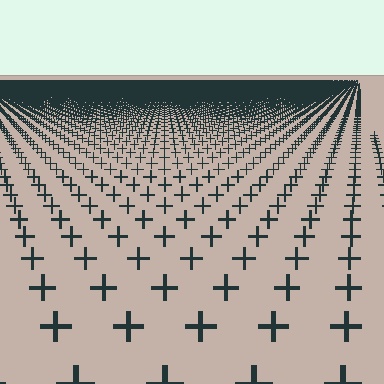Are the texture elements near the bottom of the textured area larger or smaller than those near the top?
Larger. Near the bottom, elements are closer to the viewer and appear at a bigger on-screen size.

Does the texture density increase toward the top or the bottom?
Density increases toward the top.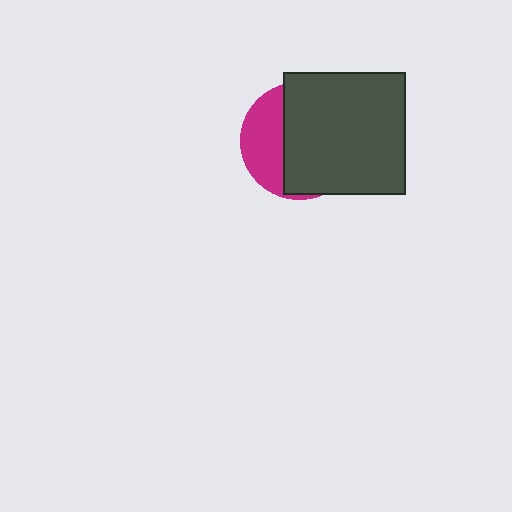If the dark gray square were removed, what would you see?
You would see the complete magenta circle.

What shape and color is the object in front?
The object in front is a dark gray square.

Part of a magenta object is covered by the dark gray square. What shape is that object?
It is a circle.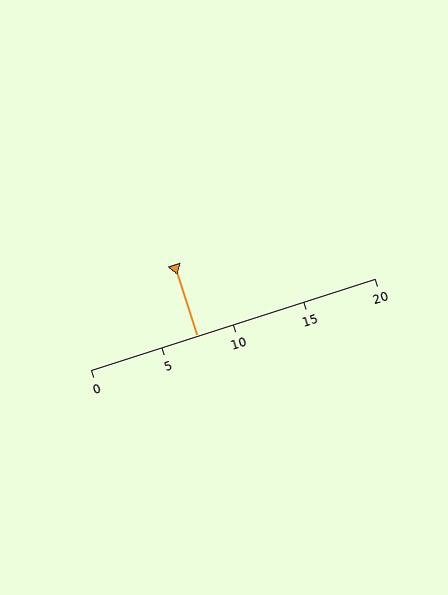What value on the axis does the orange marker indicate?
The marker indicates approximately 7.5.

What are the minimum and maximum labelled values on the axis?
The axis runs from 0 to 20.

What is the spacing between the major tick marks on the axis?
The major ticks are spaced 5 apart.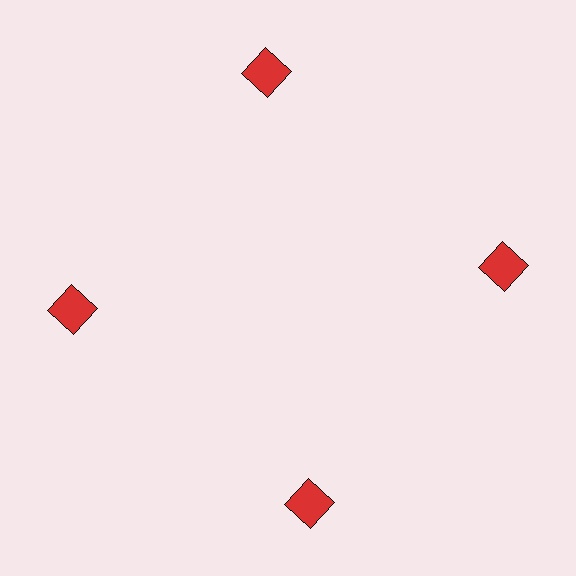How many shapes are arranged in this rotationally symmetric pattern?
There are 4 shapes, arranged in 4 groups of 1.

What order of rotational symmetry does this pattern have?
This pattern has 4-fold rotational symmetry.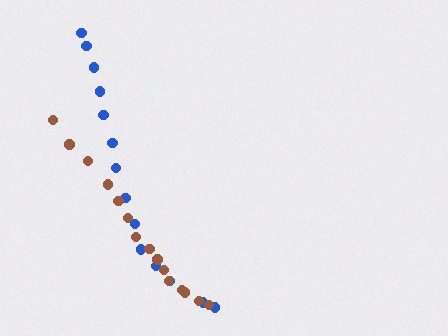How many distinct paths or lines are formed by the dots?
There are 2 distinct paths.